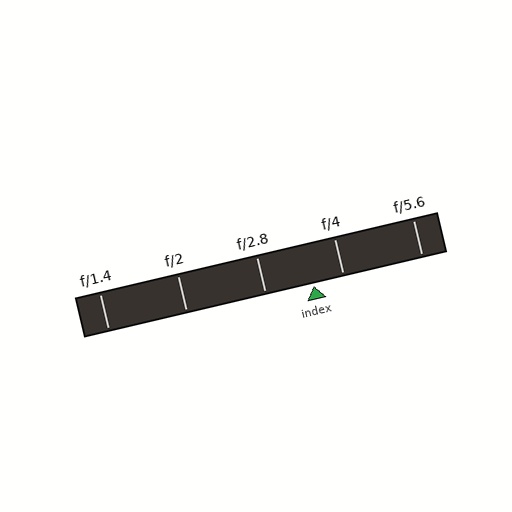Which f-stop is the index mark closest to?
The index mark is closest to f/4.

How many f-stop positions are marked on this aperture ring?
There are 5 f-stop positions marked.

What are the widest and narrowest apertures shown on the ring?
The widest aperture shown is f/1.4 and the narrowest is f/5.6.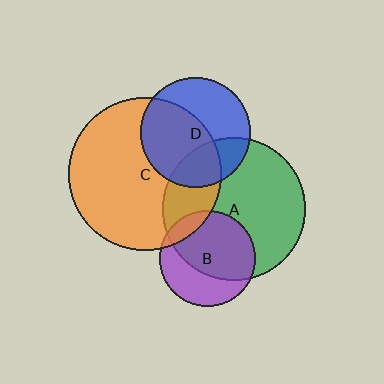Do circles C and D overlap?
Yes.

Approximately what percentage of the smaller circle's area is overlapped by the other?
Approximately 55%.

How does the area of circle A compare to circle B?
Approximately 2.2 times.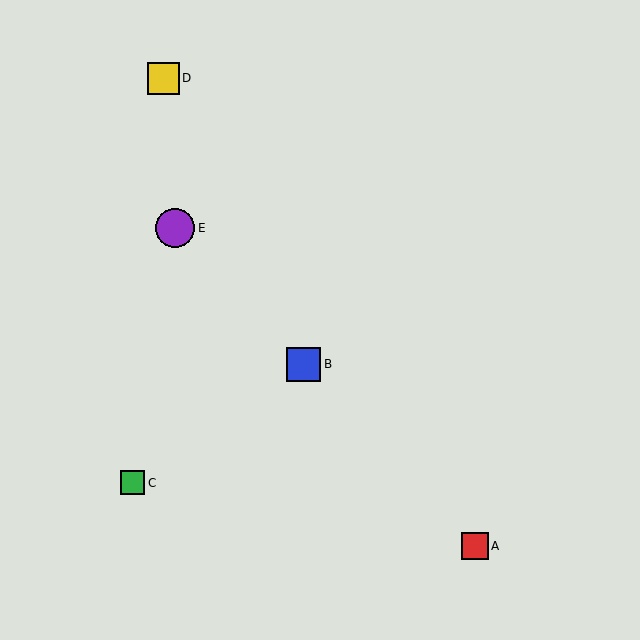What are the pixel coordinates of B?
Object B is at (304, 364).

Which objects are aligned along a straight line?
Objects A, B, E are aligned along a straight line.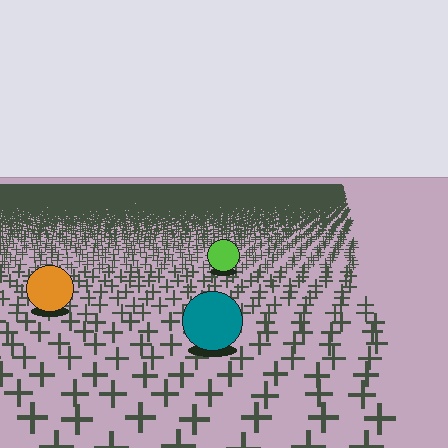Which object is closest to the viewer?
The teal circle is closest. The texture marks near it are larger and more spread out.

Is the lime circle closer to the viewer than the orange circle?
No. The orange circle is closer — you can tell from the texture gradient: the ground texture is coarser near it.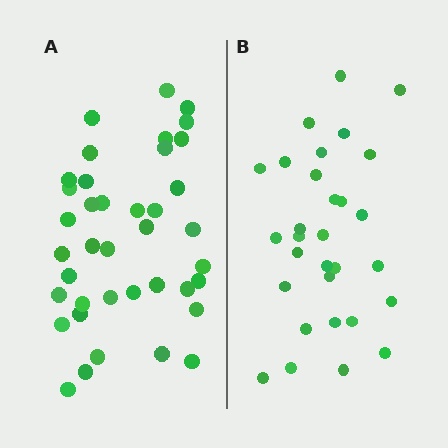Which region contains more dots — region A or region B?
Region A (the left region) has more dots.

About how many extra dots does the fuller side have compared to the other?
Region A has roughly 8 or so more dots than region B.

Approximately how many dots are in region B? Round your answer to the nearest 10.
About 30 dots.